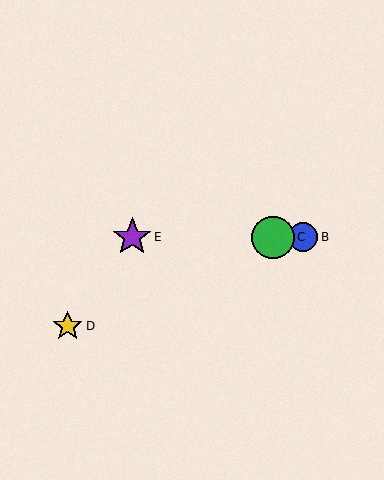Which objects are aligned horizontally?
Objects A, B, C, E are aligned horizontally.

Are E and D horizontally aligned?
No, E is at y≈237 and D is at y≈326.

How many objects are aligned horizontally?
4 objects (A, B, C, E) are aligned horizontally.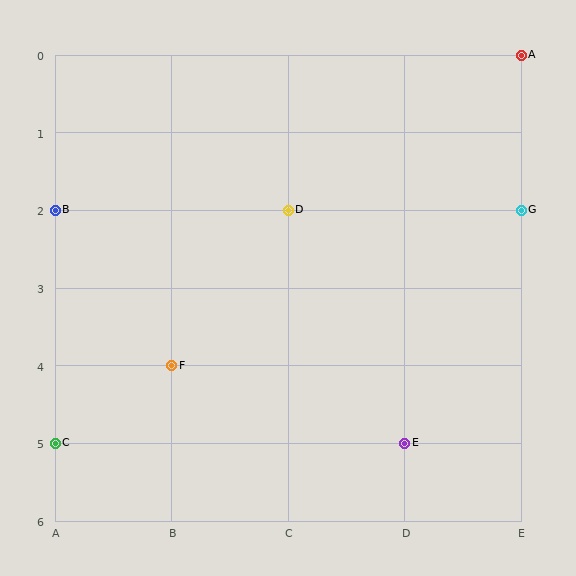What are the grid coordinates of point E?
Point E is at grid coordinates (D, 5).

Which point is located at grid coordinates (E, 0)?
Point A is at (E, 0).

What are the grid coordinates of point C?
Point C is at grid coordinates (A, 5).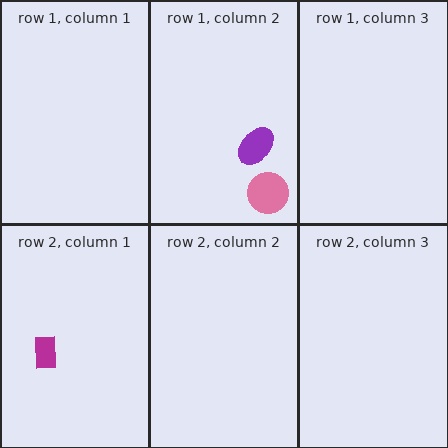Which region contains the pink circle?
The row 1, column 2 region.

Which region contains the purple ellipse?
The row 1, column 2 region.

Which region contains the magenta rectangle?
The row 2, column 1 region.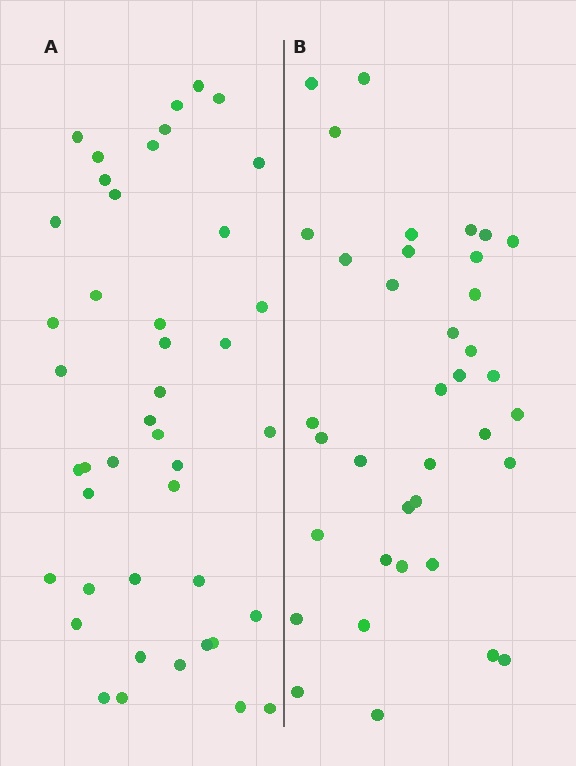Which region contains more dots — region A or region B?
Region A (the left region) has more dots.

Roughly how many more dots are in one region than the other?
Region A has about 6 more dots than region B.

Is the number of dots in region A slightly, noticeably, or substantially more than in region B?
Region A has only slightly more — the two regions are fairly close. The ratio is roughly 1.2 to 1.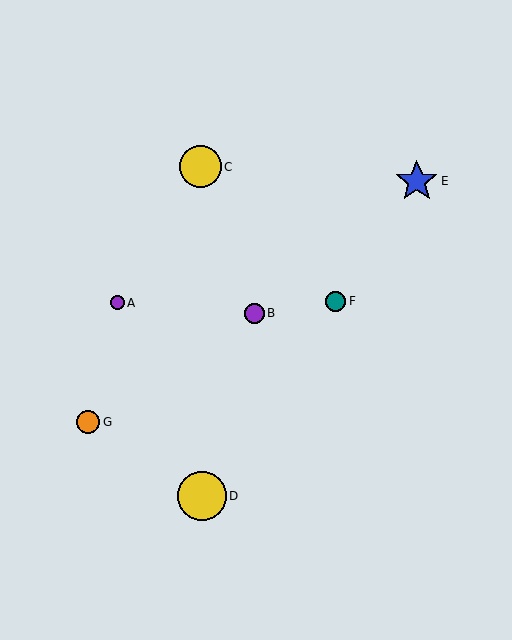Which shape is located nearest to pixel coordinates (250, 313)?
The purple circle (labeled B) at (254, 313) is nearest to that location.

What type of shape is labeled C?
Shape C is a yellow circle.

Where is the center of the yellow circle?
The center of the yellow circle is at (202, 496).